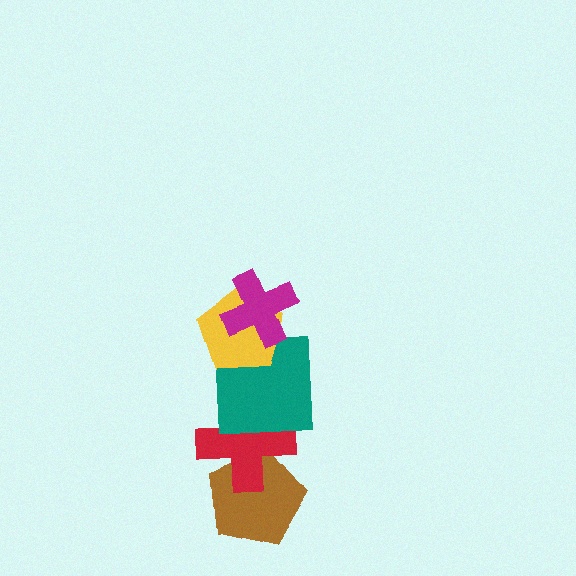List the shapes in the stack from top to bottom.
From top to bottom: the magenta cross, the yellow pentagon, the teal square, the red cross, the brown pentagon.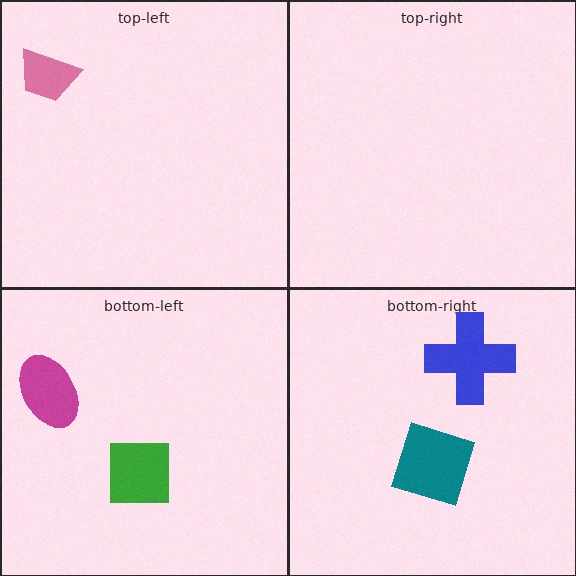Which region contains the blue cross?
The bottom-right region.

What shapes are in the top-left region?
The pink trapezoid.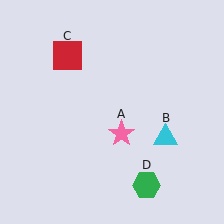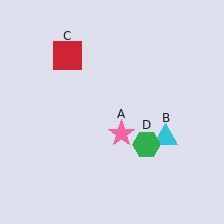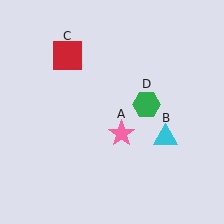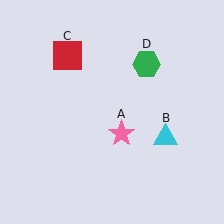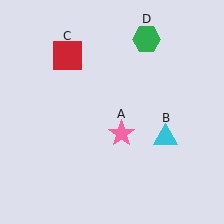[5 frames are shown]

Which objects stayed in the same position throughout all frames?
Pink star (object A) and cyan triangle (object B) and red square (object C) remained stationary.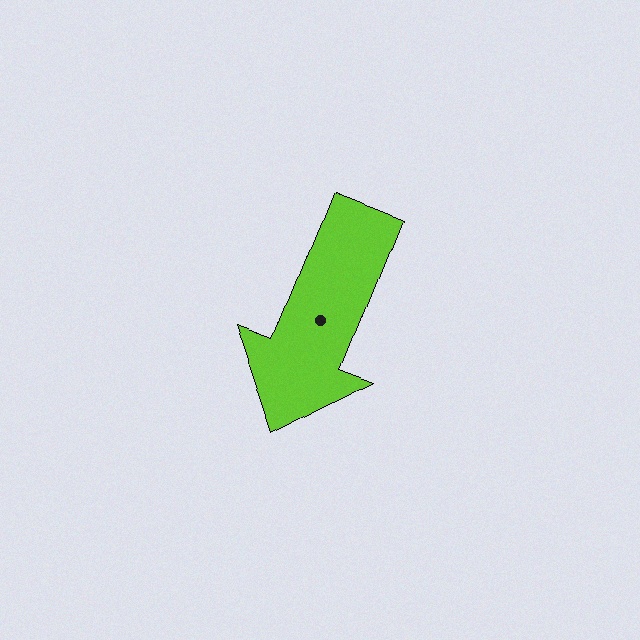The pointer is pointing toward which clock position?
Roughly 7 o'clock.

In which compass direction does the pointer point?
South.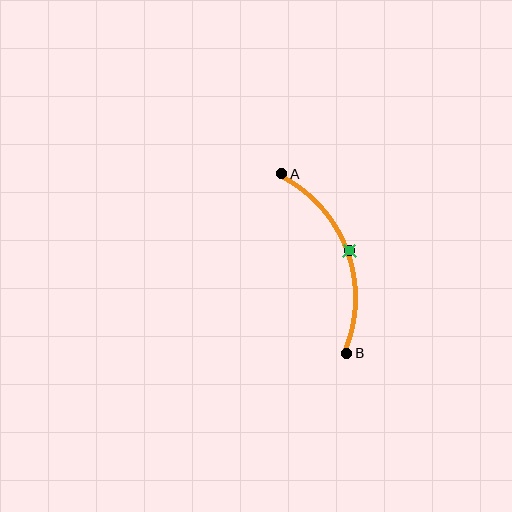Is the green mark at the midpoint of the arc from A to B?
Yes. The green mark lies on the arc at equal arc-length from both A and B — it is the arc midpoint.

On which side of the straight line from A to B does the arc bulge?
The arc bulges to the right of the straight line connecting A and B.